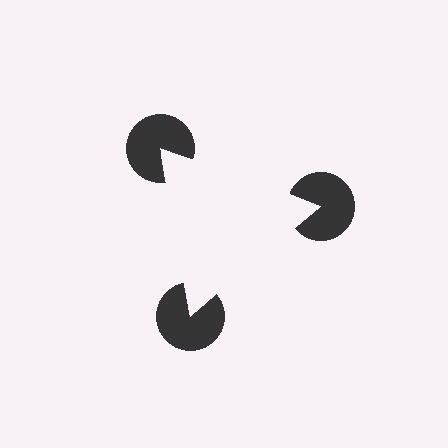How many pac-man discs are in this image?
There are 3 — one at each vertex of the illusory triangle.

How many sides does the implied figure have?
3 sides.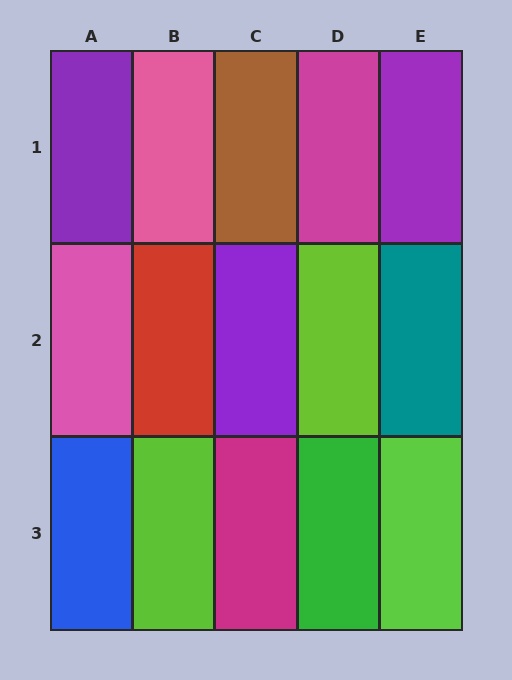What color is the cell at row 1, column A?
Purple.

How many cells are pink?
2 cells are pink.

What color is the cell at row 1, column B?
Pink.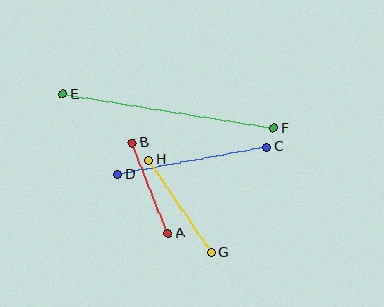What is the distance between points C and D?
The distance is approximately 151 pixels.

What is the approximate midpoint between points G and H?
The midpoint is at approximately (180, 206) pixels.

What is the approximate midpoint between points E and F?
The midpoint is at approximately (168, 111) pixels.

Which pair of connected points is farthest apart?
Points E and F are farthest apart.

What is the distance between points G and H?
The distance is approximately 111 pixels.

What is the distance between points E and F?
The distance is approximately 214 pixels.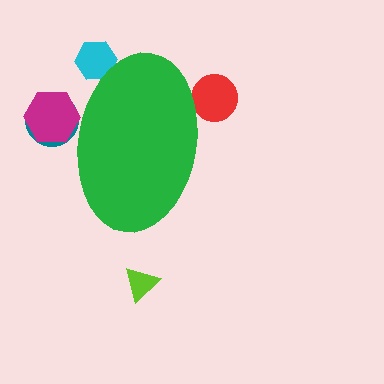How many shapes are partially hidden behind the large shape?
4 shapes are partially hidden.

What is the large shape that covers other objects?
A green ellipse.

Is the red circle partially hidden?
Yes, the red circle is partially hidden behind the green ellipse.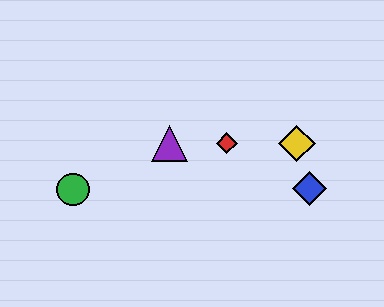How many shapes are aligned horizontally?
3 shapes (the red diamond, the yellow diamond, the purple triangle) are aligned horizontally.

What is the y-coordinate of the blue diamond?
The blue diamond is at y≈189.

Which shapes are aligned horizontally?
The red diamond, the yellow diamond, the purple triangle are aligned horizontally.